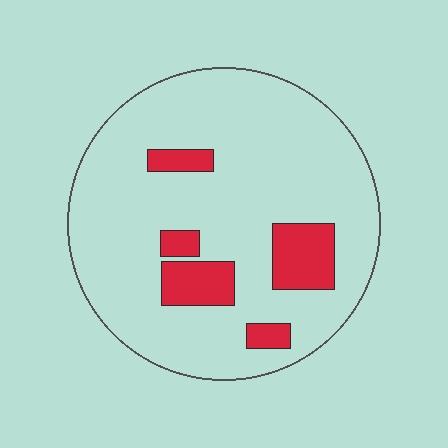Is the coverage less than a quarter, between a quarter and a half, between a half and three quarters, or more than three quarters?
Less than a quarter.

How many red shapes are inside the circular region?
5.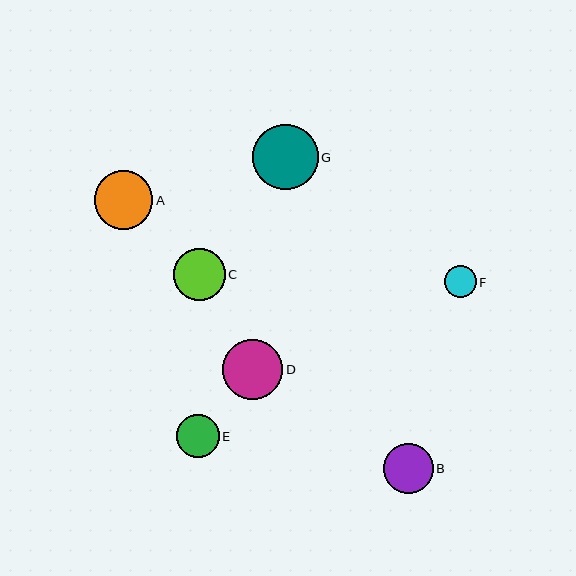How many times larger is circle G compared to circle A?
Circle G is approximately 1.1 times the size of circle A.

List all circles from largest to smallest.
From largest to smallest: G, D, A, C, B, E, F.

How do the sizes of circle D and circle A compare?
Circle D and circle A are approximately the same size.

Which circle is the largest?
Circle G is the largest with a size of approximately 65 pixels.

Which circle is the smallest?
Circle F is the smallest with a size of approximately 32 pixels.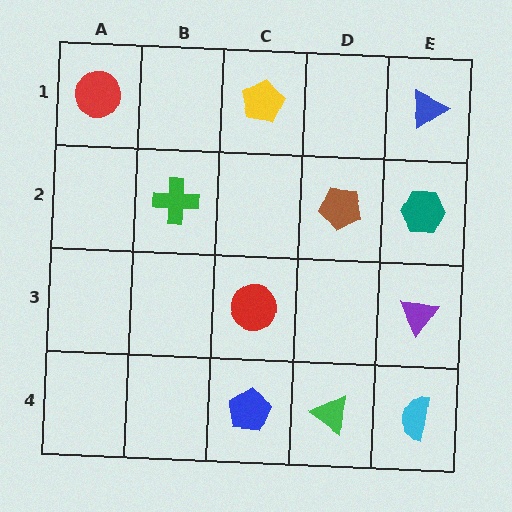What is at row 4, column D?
A green triangle.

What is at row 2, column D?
A brown pentagon.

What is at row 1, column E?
A blue triangle.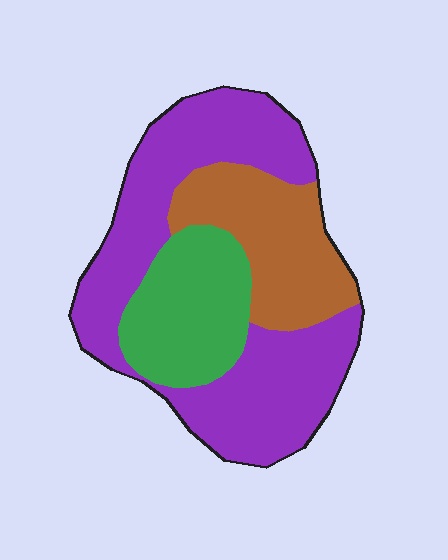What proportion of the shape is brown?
Brown takes up less than a quarter of the shape.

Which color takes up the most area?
Purple, at roughly 55%.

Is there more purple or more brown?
Purple.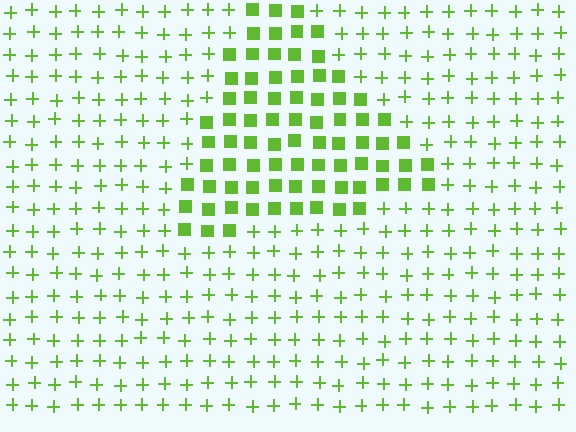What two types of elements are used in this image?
The image uses squares inside the triangle region and plus signs outside it.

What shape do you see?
I see a triangle.